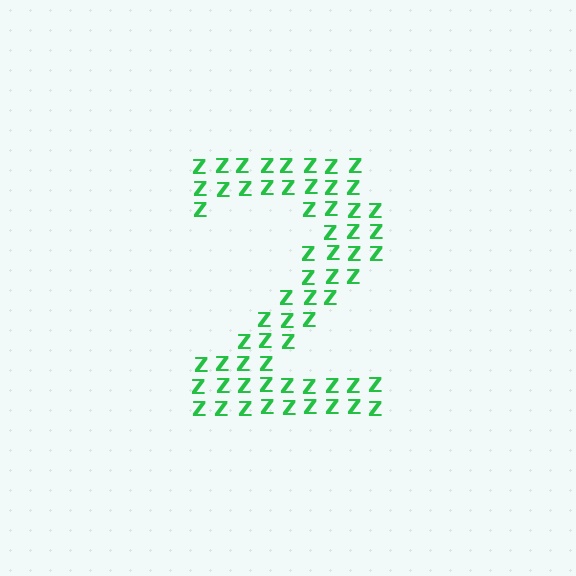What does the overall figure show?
The overall figure shows the digit 2.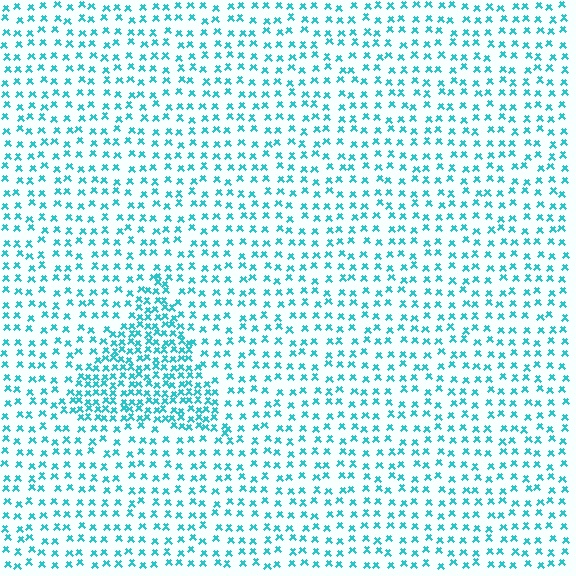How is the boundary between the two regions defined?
The boundary is defined by a change in element density (approximately 2.2x ratio). All elements are the same color, size, and shape.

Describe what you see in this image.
The image contains small cyan elements arranged at two different densities. A triangle-shaped region is visible where the elements are more densely packed than the surrounding area.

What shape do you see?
I see a triangle.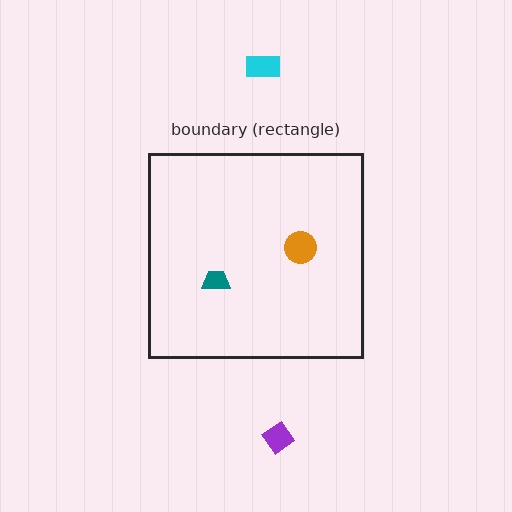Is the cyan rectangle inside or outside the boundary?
Outside.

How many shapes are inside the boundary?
2 inside, 2 outside.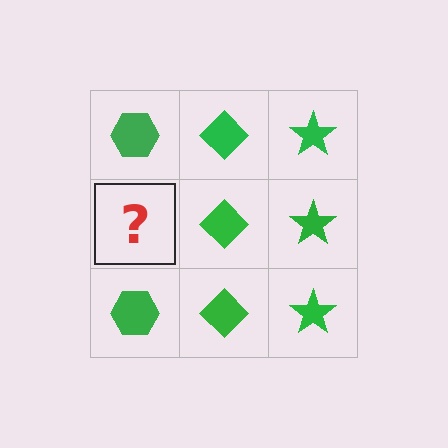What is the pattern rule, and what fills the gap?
The rule is that each column has a consistent shape. The gap should be filled with a green hexagon.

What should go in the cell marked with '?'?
The missing cell should contain a green hexagon.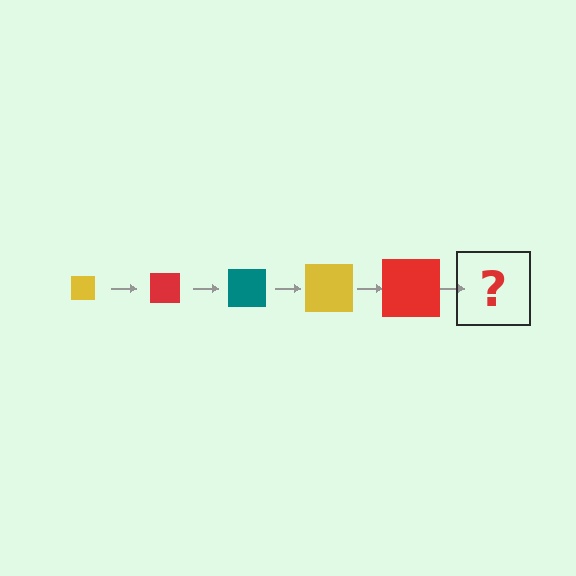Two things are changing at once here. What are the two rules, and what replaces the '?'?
The two rules are that the square grows larger each step and the color cycles through yellow, red, and teal. The '?' should be a teal square, larger than the previous one.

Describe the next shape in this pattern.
It should be a teal square, larger than the previous one.